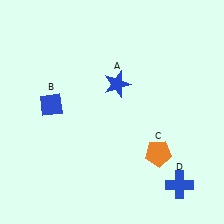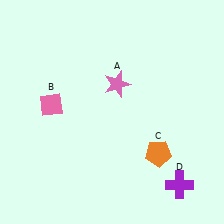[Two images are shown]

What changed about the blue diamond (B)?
In Image 1, B is blue. In Image 2, it changed to pink.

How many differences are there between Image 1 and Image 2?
There are 3 differences between the two images.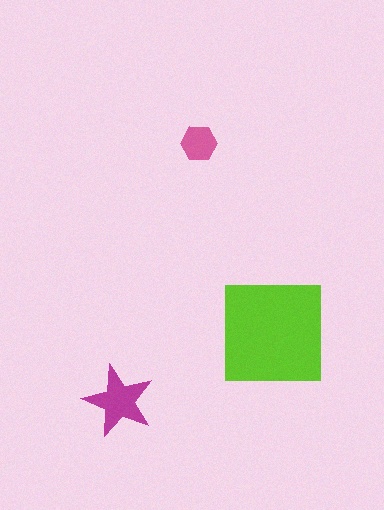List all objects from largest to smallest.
The lime square, the magenta star, the pink hexagon.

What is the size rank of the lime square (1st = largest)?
1st.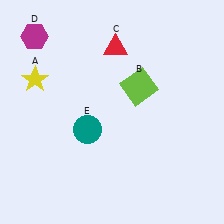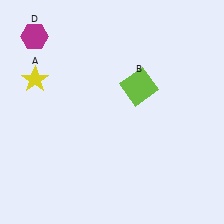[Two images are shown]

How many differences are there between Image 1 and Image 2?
There are 2 differences between the two images.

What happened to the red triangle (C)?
The red triangle (C) was removed in Image 2. It was in the top-right area of Image 1.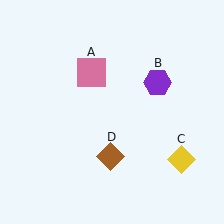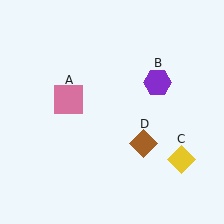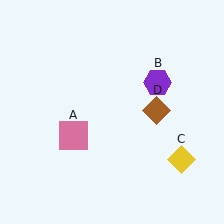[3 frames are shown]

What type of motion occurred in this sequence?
The pink square (object A), brown diamond (object D) rotated counterclockwise around the center of the scene.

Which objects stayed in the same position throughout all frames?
Purple hexagon (object B) and yellow diamond (object C) remained stationary.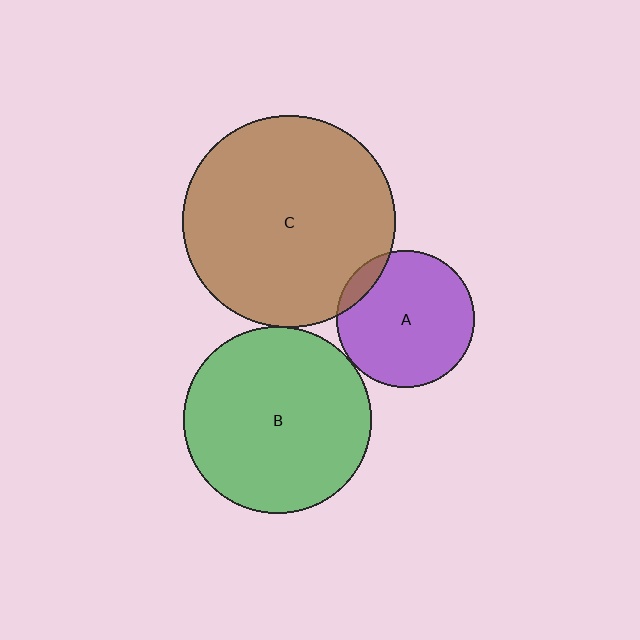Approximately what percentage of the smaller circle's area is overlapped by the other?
Approximately 10%.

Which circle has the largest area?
Circle C (brown).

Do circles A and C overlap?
Yes.